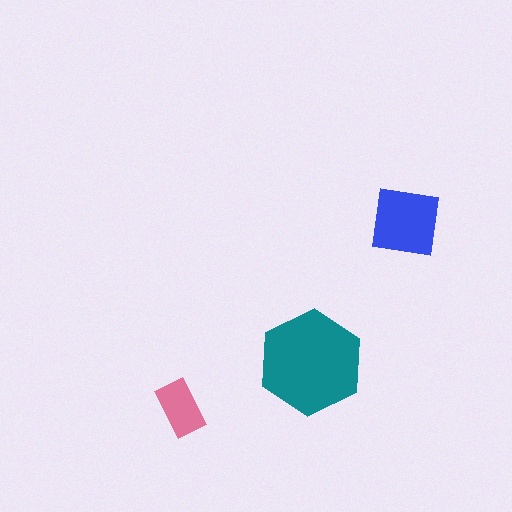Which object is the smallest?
The pink rectangle.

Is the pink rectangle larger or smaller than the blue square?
Smaller.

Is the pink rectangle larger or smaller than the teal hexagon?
Smaller.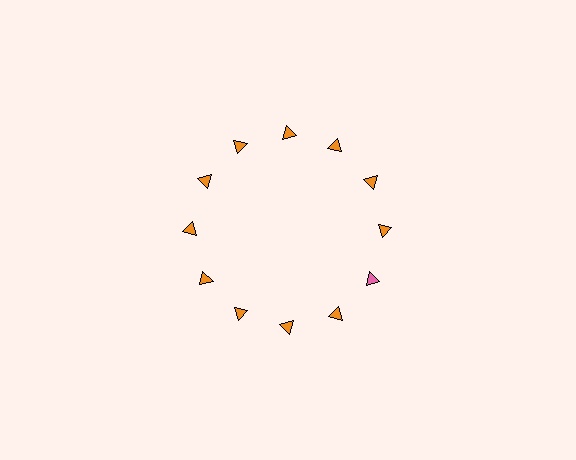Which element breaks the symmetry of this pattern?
The pink triangle at roughly the 4 o'clock position breaks the symmetry. All other shapes are orange triangles.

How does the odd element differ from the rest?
It has a different color: pink instead of orange.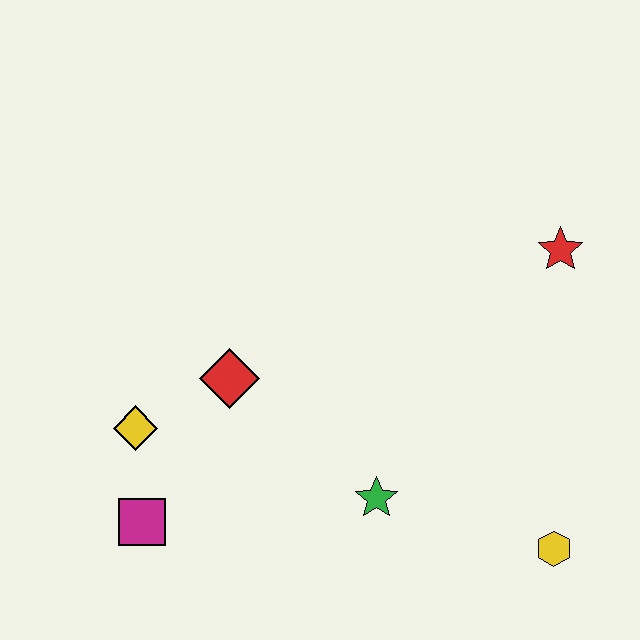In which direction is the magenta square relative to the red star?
The magenta square is to the left of the red star.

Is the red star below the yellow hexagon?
No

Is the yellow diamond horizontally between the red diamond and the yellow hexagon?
No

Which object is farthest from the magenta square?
The red star is farthest from the magenta square.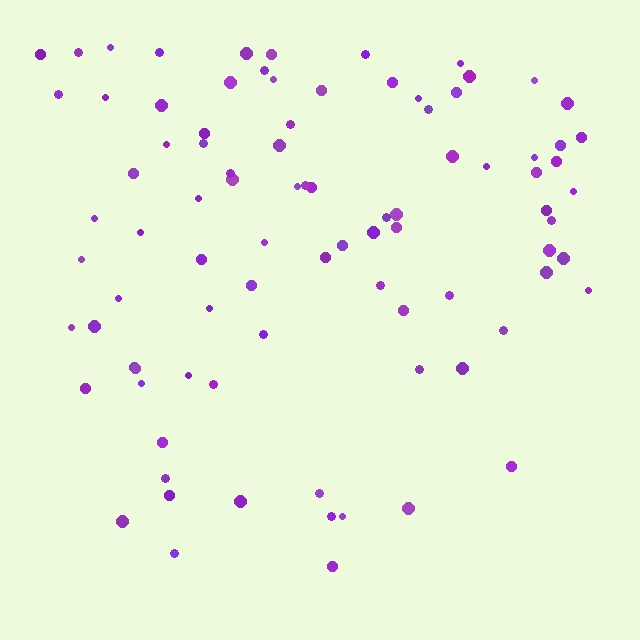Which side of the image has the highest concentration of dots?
The top.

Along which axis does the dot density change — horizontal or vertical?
Vertical.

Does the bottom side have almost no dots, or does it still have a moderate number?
Still a moderate number, just noticeably fewer than the top.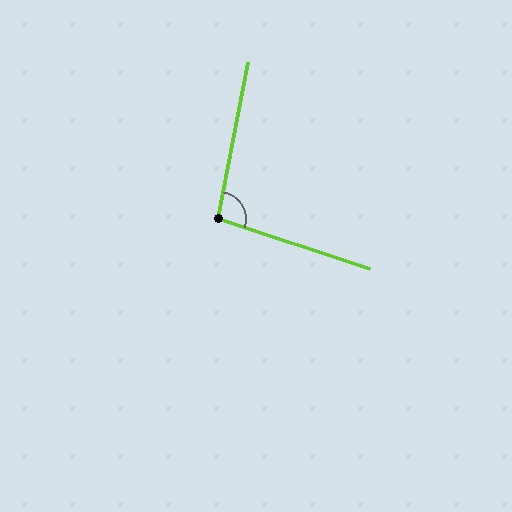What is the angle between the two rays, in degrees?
Approximately 97 degrees.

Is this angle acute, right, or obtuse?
It is obtuse.